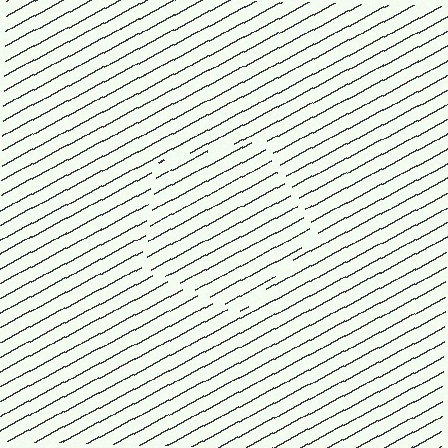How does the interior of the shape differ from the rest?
The interior of the shape contains the same grating, shifted by half a period — the contour is defined by the phase discontinuity where line-ends from the inner and outer gratings abut.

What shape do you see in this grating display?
An illusory pentagon. The interior of the shape contains the same grating, shifted by half a period — the contour is defined by the phase discontinuity where line-ends from the inner and outer gratings abut.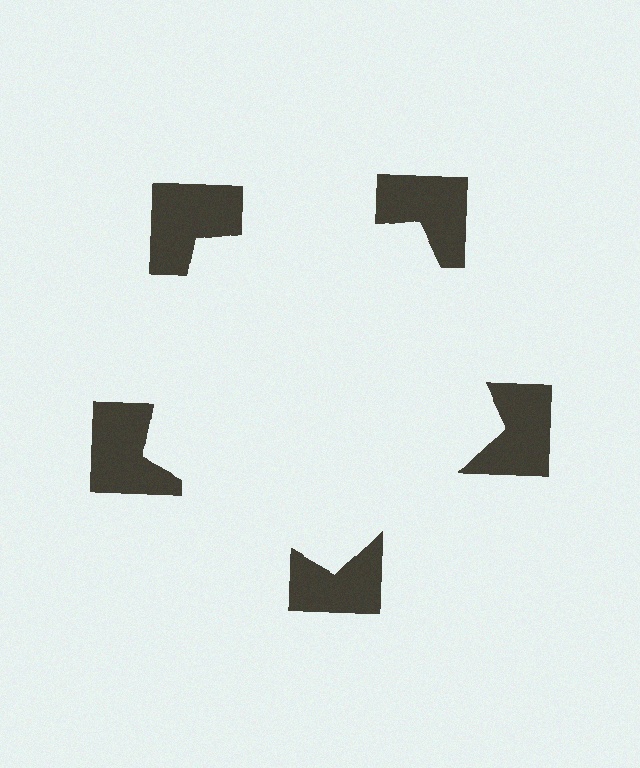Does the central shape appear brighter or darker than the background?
It typically appears slightly brighter than the background, even though no actual brightness change is drawn.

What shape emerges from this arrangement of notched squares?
An illusory pentagon — its edges are inferred from the aligned wedge cuts in the notched squares, not physically drawn.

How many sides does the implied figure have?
5 sides.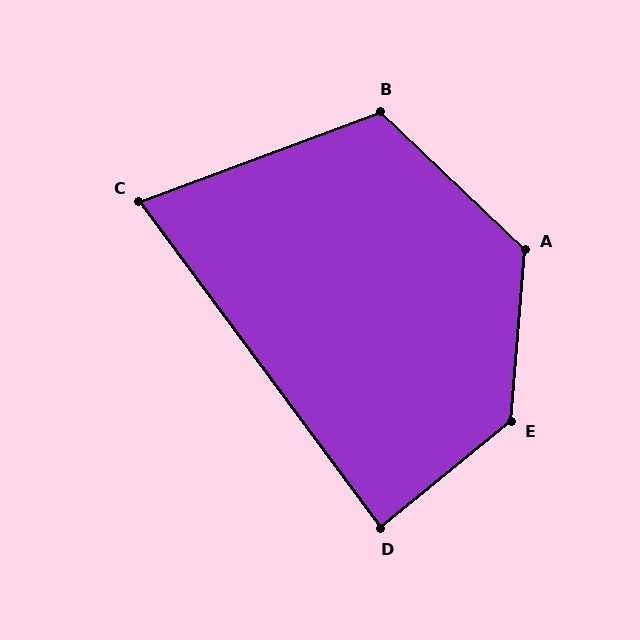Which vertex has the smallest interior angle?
C, at approximately 74 degrees.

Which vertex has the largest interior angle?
E, at approximately 134 degrees.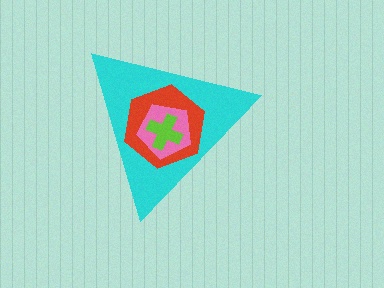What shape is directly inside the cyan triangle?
The red hexagon.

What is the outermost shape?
The cyan triangle.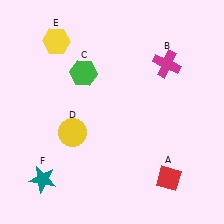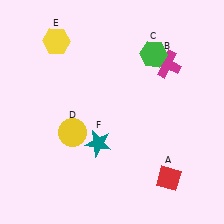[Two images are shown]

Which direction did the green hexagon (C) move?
The green hexagon (C) moved right.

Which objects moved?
The objects that moved are: the green hexagon (C), the teal star (F).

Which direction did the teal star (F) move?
The teal star (F) moved right.